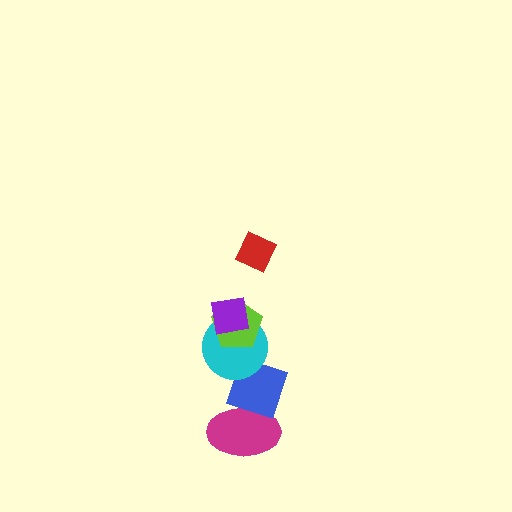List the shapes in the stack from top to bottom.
From top to bottom: the red diamond, the purple square, the lime pentagon, the cyan circle, the blue diamond, the magenta ellipse.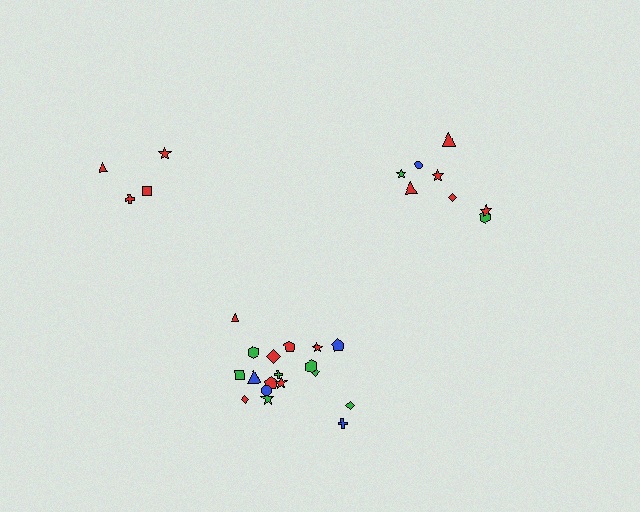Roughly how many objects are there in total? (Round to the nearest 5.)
Roughly 30 objects in total.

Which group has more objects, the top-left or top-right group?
The top-right group.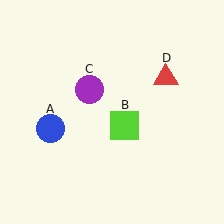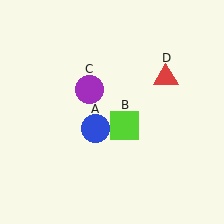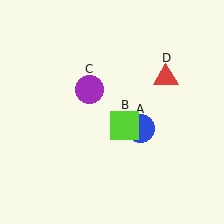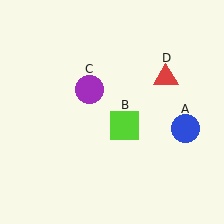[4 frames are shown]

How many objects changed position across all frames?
1 object changed position: blue circle (object A).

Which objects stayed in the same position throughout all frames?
Lime square (object B) and purple circle (object C) and red triangle (object D) remained stationary.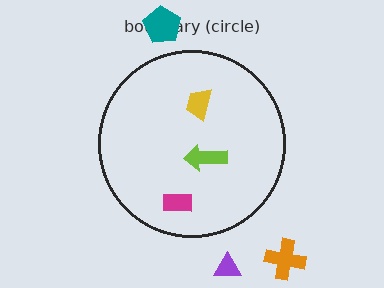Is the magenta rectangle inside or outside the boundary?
Inside.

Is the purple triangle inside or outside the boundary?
Outside.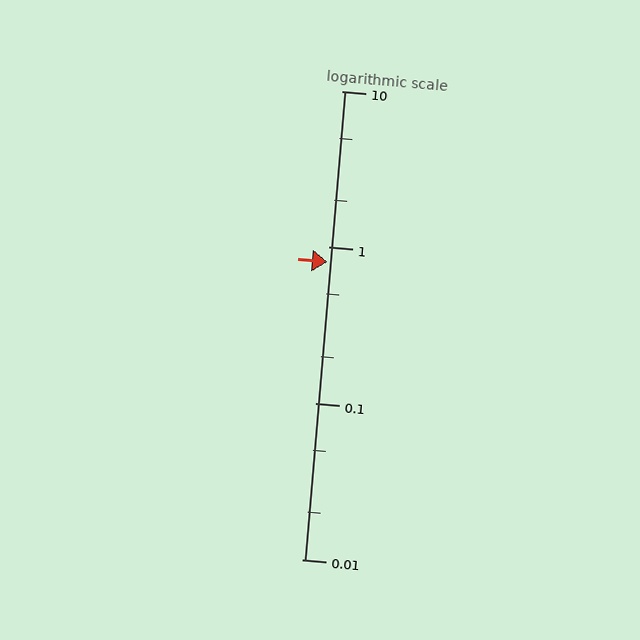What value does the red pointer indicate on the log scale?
The pointer indicates approximately 0.81.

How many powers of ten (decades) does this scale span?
The scale spans 3 decades, from 0.01 to 10.